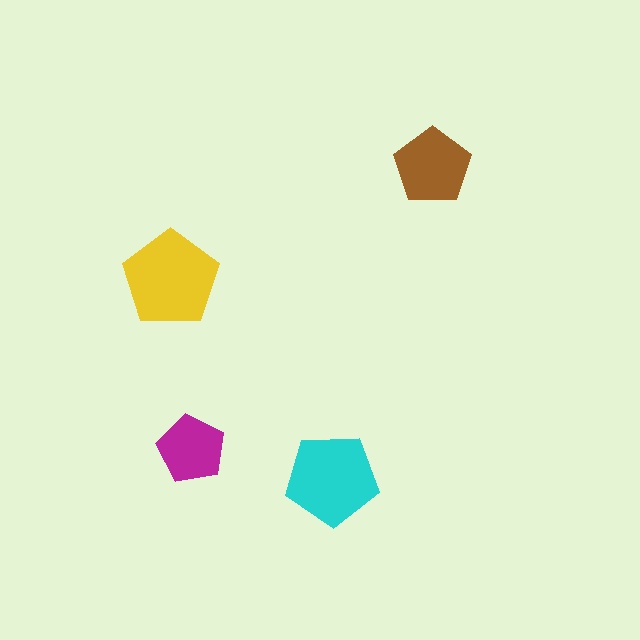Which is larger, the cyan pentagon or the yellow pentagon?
The yellow one.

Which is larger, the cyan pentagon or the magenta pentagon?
The cyan one.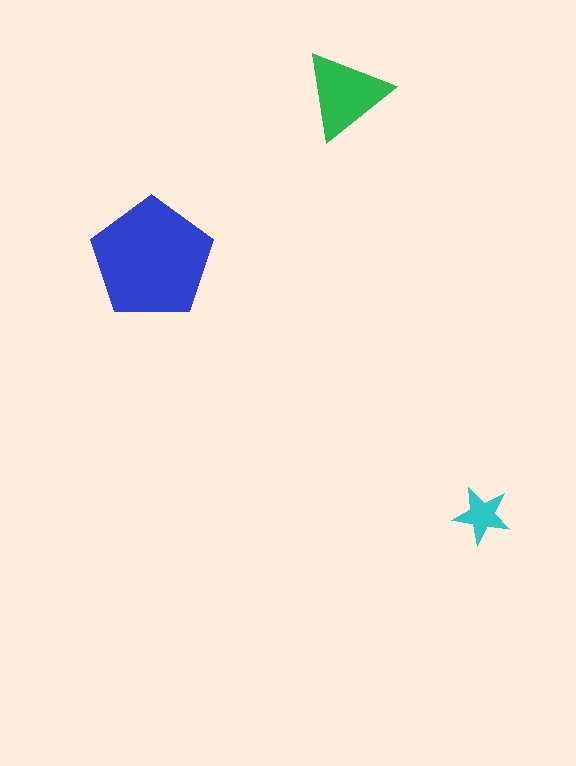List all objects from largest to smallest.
The blue pentagon, the green triangle, the cyan star.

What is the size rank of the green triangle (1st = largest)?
2nd.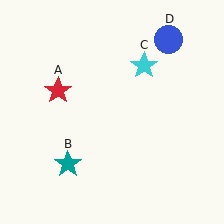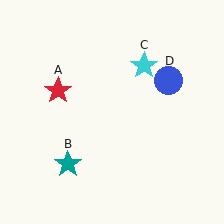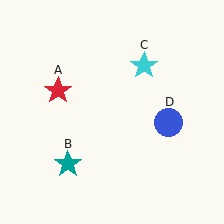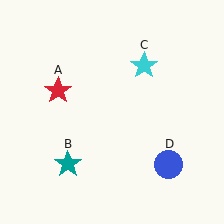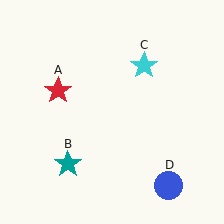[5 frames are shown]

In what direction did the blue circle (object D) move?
The blue circle (object D) moved down.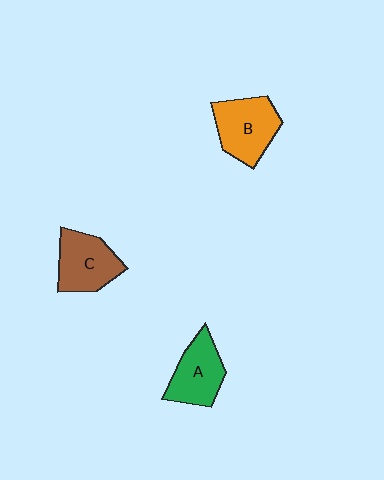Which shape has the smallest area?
Shape A (green).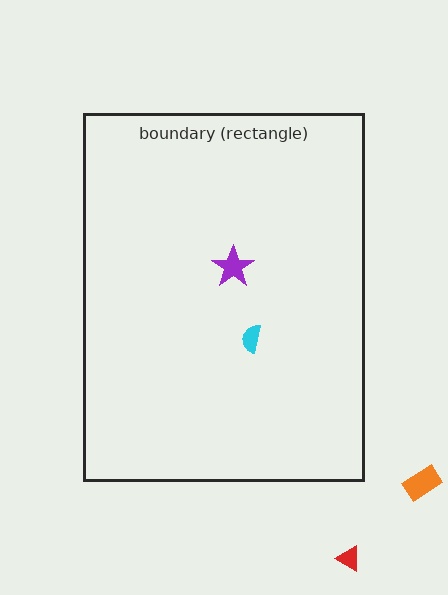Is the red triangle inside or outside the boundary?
Outside.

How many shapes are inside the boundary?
2 inside, 2 outside.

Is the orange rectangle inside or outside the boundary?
Outside.